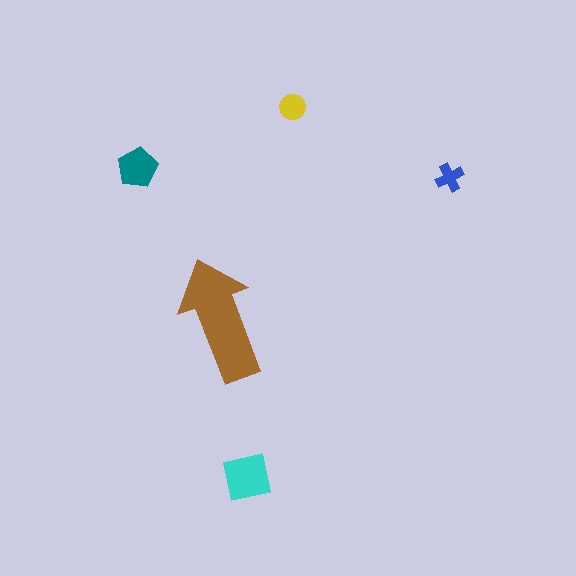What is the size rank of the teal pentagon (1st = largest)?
3rd.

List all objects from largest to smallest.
The brown arrow, the cyan square, the teal pentagon, the yellow circle, the blue cross.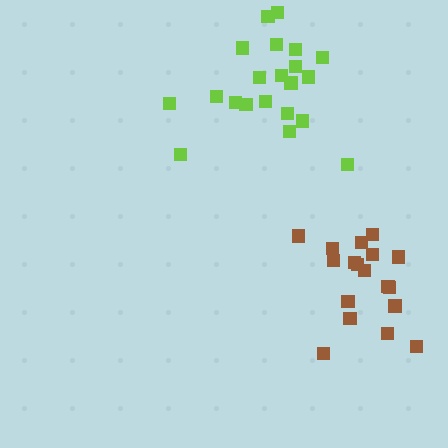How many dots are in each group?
Group 1: 21 dots, Group 2: 18 dots (39 total).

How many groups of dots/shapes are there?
There are 2 groups.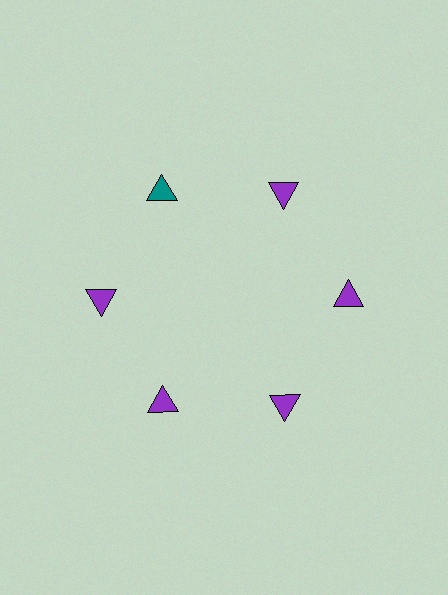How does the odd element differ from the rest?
It has a different color: teal instead of purple.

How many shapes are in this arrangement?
There are 6 shapes arranged in a ring pattern.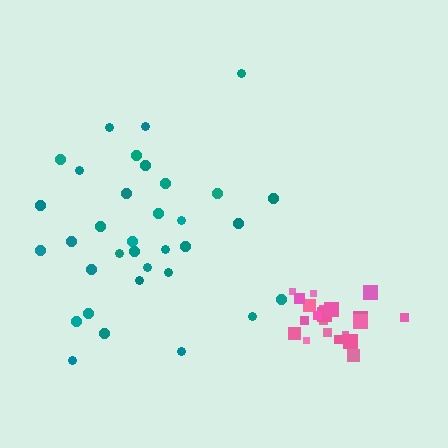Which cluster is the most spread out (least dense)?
Teal.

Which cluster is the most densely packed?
Pink.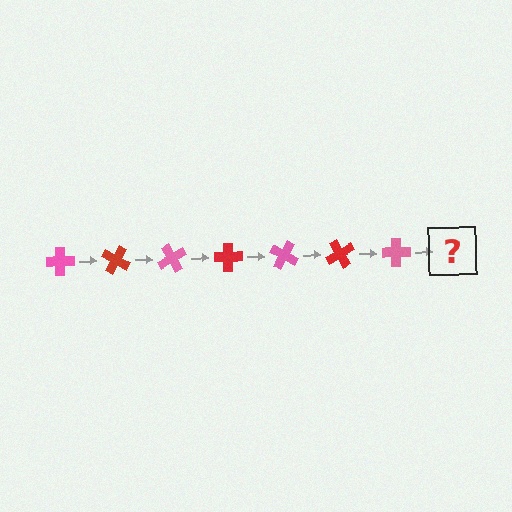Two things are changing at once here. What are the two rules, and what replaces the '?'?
The two rules are that it rotates 30 degrees each step and the color cycles through pink and red. The '?' should be a red cross, rotated 210 degrees from the start.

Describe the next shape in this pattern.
It should be a red cross, rotated 210 degrees from the start.